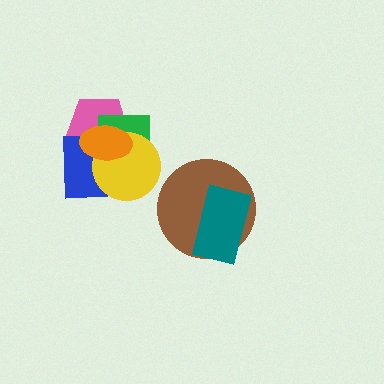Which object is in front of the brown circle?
The teal rectangle is in front of the brown circle.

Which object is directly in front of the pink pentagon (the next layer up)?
The green square is directly in front of the pink pentagon.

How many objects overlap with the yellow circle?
4 objects overlap with the yellow circle.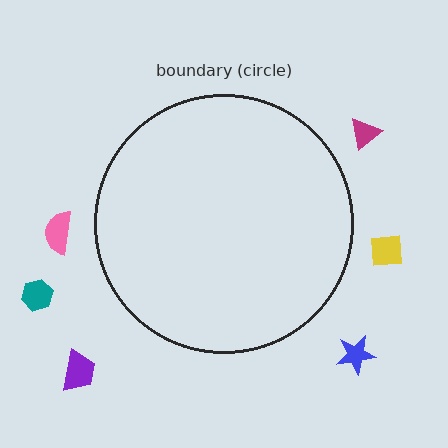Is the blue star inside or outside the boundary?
Outside.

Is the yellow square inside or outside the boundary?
Outside.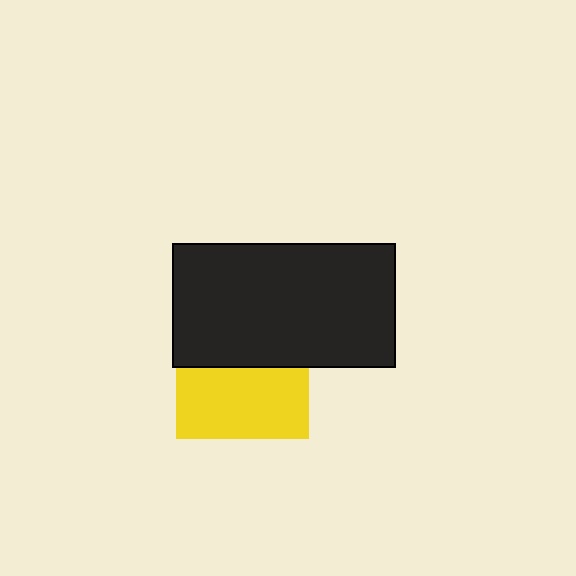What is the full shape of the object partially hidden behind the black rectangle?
The partially hidden object is a yellow square.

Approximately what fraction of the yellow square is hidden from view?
Roughly 46% of the yellow square is hidden behind the black rectangle.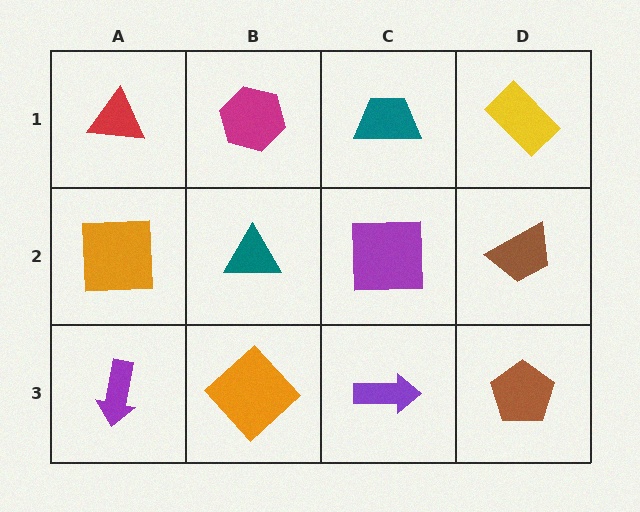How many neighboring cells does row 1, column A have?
2.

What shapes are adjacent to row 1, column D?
A brown trapezoid (row 2, column D), a teal trapezoid (row 1, column C).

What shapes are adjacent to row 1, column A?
An orange square (row 2, column A), a magenta hexagon (row 1, column B).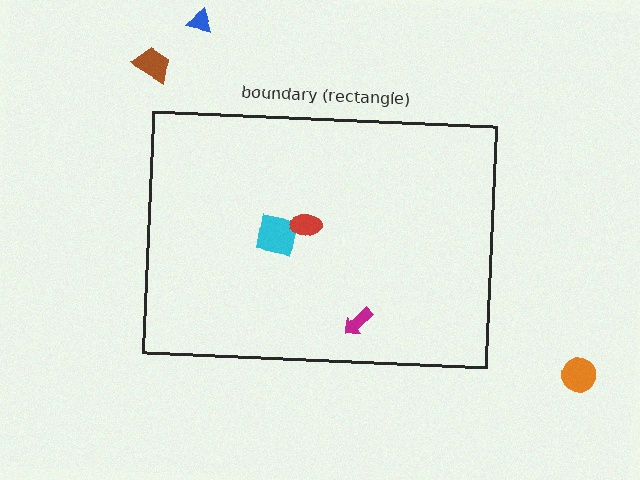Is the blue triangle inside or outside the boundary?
Outside.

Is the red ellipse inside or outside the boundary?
Inside.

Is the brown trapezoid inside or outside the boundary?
Outside.